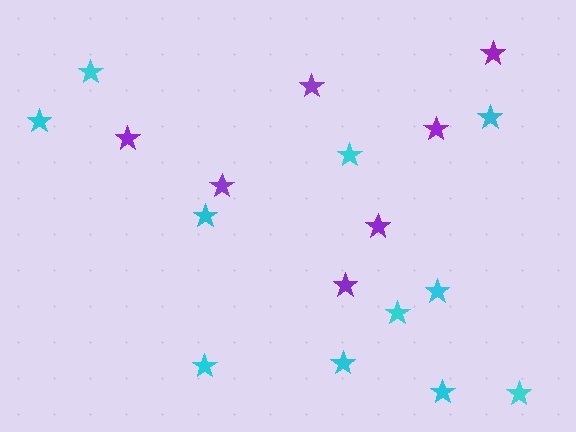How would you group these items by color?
There are 2 groups: one group of cyan stars (11) and one group of purple stars (7).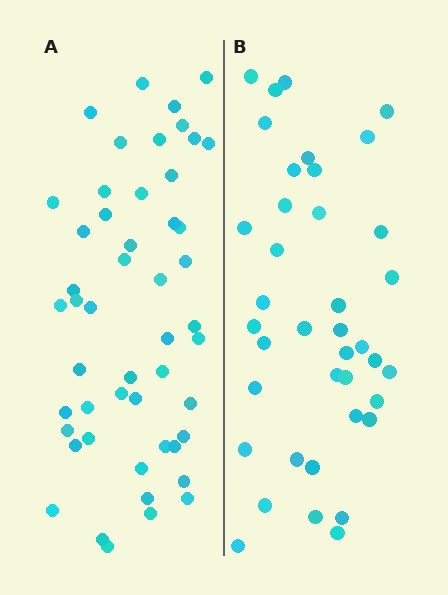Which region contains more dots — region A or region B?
Region A (the left region) has more dots.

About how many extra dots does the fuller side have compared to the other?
Region A has roughly 12 or so more dots than region B.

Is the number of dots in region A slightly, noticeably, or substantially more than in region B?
Region A has noticeably more, but not dramatically so. The ratio is roughly 1.3 to 1.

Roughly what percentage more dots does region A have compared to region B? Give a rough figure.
About 30% more.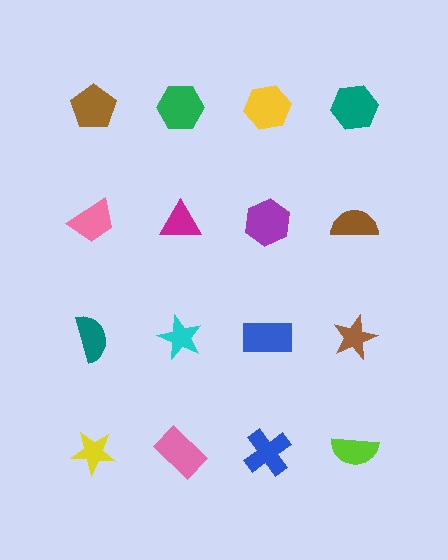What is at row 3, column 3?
A blue rectangle.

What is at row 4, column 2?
A pink rectangle.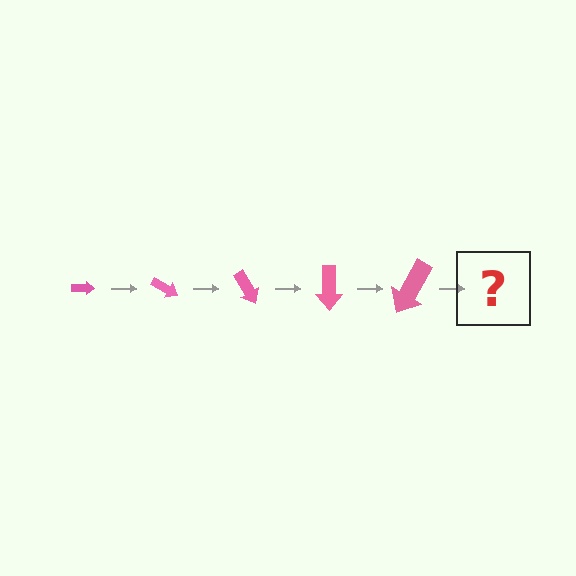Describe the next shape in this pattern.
It should be an arrow, larger than the previous one and rotated 150 degrees from the start.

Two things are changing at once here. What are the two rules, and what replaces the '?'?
The two rules are that the arrow grows larger each step and it rotates 30 degrees each step. The '?' should be an arrow, larger than the previous one and rotated 150 degrees from the start.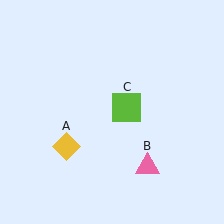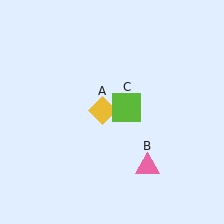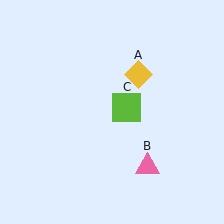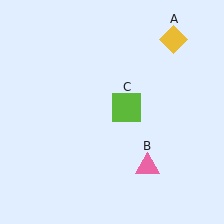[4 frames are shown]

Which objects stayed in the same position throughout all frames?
Pink triangle (object B) and lime square (object C) remained stationary.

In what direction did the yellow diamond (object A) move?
The yellow diamond (object A) moved up and to the right.